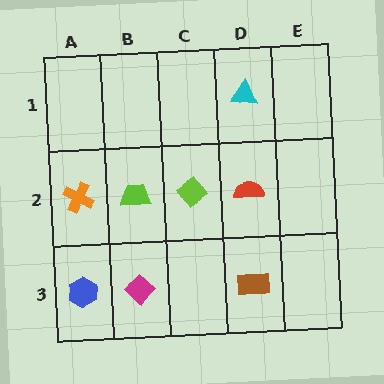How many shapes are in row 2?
4 shapes.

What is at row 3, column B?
A magenta diamond.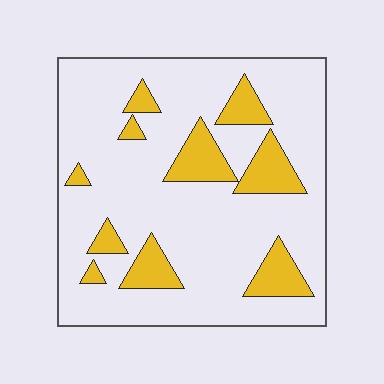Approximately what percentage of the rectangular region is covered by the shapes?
Approximately 20%.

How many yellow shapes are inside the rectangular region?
10.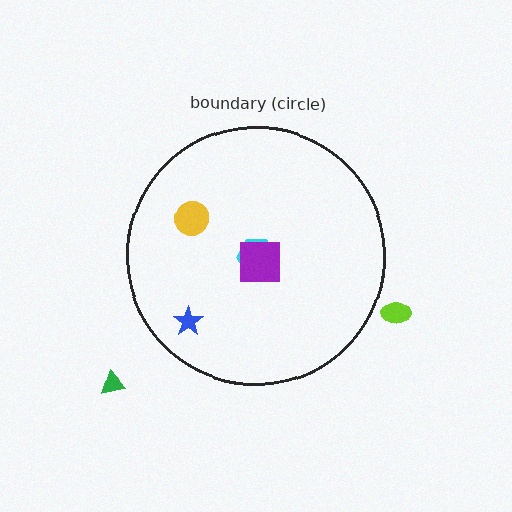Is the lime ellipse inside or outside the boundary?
Outside.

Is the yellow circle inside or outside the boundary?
Inside.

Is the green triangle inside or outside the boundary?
Outside.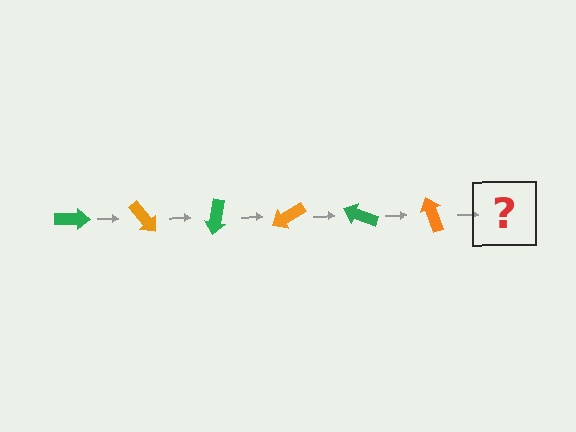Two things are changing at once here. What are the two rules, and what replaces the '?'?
The two rules are that it rotates 50 degrees each step and the color cycles through green and orange. The '?' should be a green arrow, rotated 300 degrees from the start.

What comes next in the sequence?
The next element should be a green arrow, rotated 300 degrees from the start.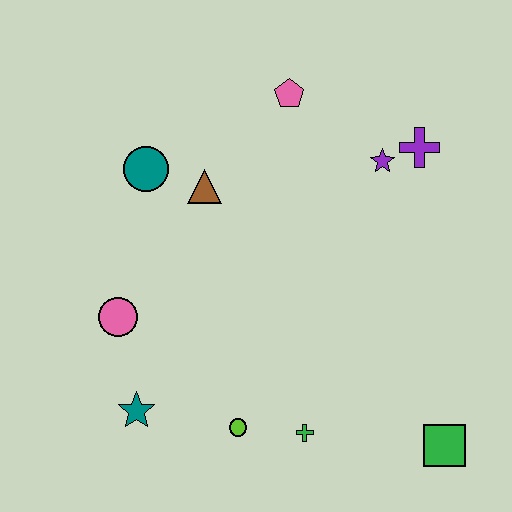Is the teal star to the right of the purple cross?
No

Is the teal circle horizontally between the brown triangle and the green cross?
No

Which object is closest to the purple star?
The purple cross is closest to the purple star.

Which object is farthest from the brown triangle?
The green square is farthest from the brown triangle.